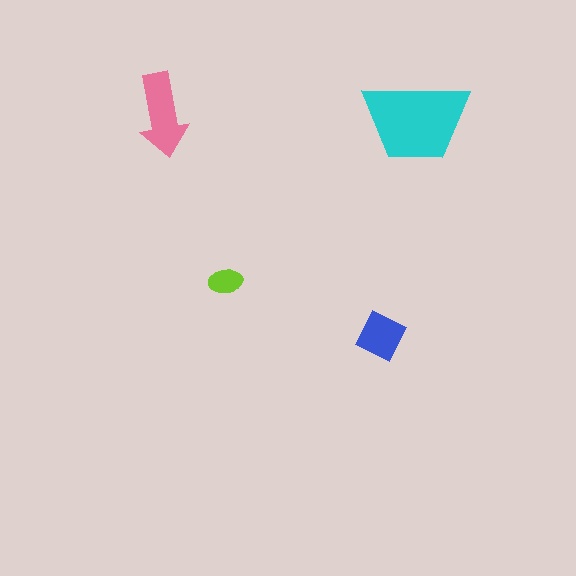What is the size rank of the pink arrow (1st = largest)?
2nd.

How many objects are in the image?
There are 4 objects in the image.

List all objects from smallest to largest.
The lime ellipse, the blue diamond, the pink arrow, the cyan trapezoid.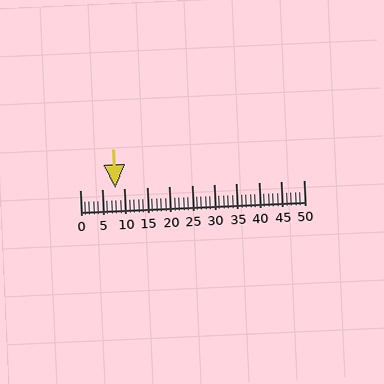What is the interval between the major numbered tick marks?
The major tick marks are spaced 5 units apart.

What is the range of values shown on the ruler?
The ruler shows values from 0 to 50.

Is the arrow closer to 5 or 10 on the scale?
The arrow is closer to 10.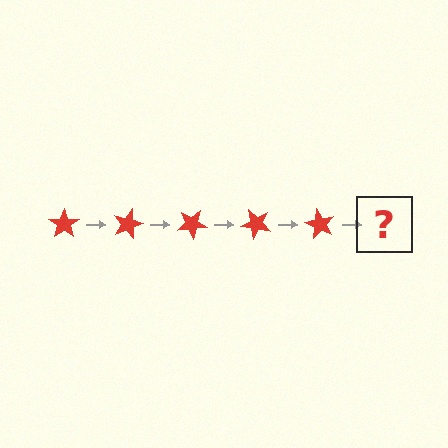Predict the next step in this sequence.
The next step is a red star rotated 75 degrees.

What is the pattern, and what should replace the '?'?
The pattern is that the star rotates 15 degrees each step. The '?' should be a red star rotated 75 degrees.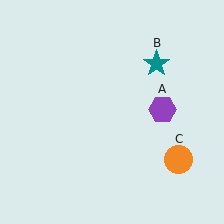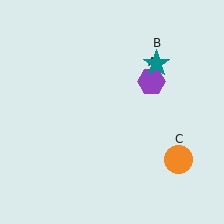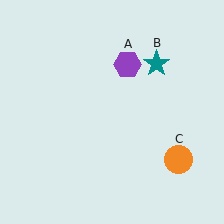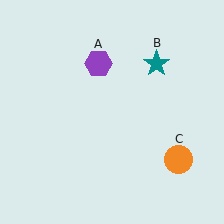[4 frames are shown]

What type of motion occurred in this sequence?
The purple hexagon (object A) rotated counterclockwise around the center of the scene.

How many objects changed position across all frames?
1 object changed position: purple hexagon (object A).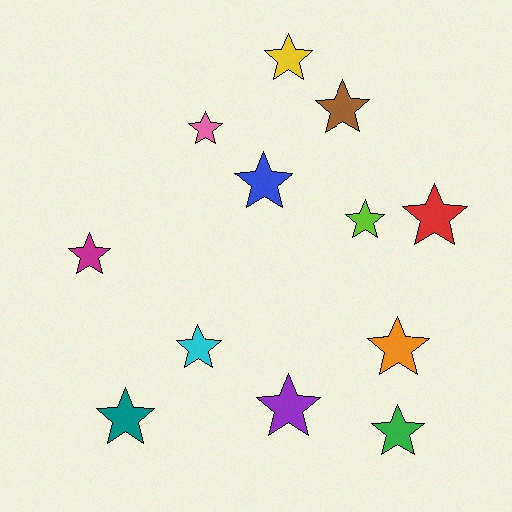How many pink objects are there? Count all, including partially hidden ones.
There is 1 pink object.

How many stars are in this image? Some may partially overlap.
There are 12 stars.